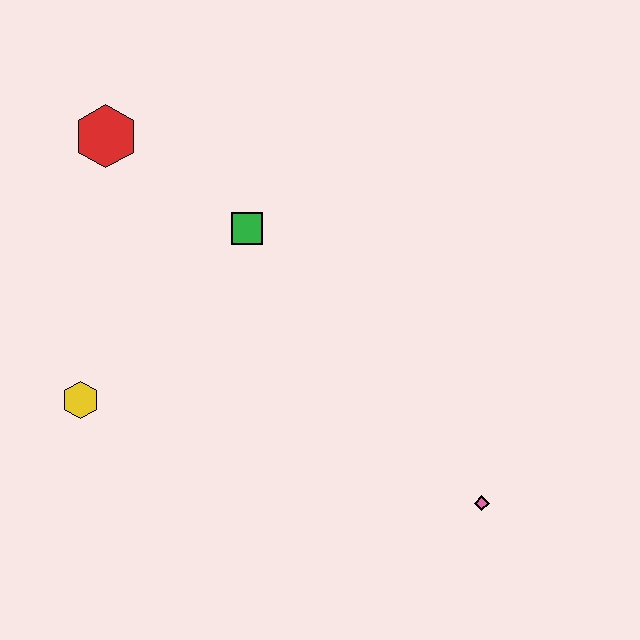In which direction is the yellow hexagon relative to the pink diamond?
The yellow hexagon is to the left of the pink diamond.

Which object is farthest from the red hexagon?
The pink diamond is farthest from the red hexagon.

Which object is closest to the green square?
The red hexagon is closest to the green square.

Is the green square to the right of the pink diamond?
No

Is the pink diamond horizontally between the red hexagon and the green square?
No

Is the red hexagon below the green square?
No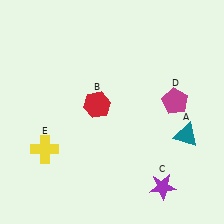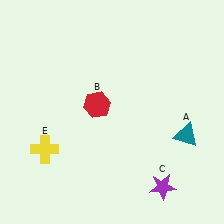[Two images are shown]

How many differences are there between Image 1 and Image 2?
There is 1 difference between the two images.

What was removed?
The magenta pentagon (D) was removed in Image 2.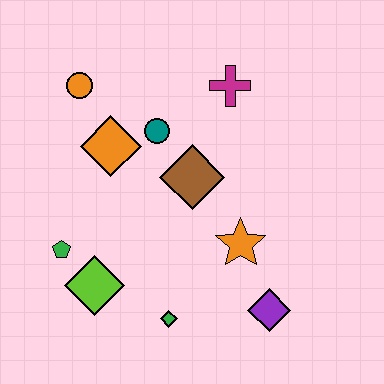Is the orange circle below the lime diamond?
No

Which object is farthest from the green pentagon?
The magenta cross is farthest from the green pentagon.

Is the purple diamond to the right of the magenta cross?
Yes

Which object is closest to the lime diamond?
The green pentagon is closest to the lime diamond.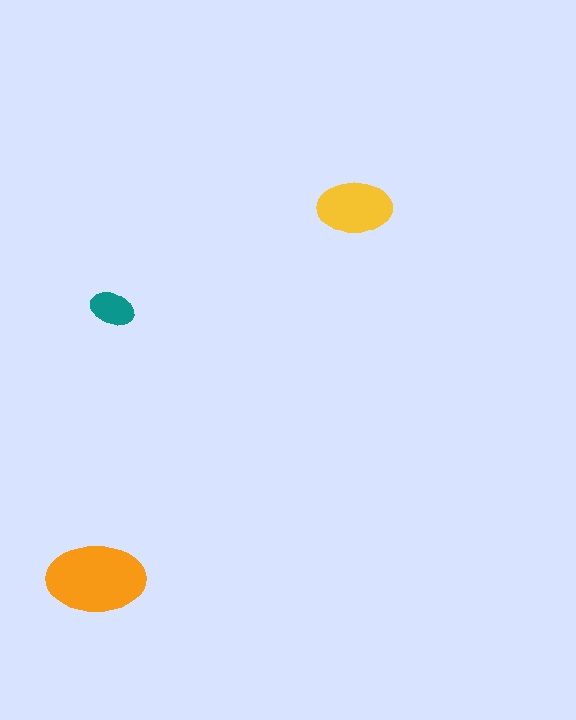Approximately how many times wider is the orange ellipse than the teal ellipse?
About 2 times wider.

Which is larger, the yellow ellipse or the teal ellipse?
The yellow one.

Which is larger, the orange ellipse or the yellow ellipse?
The orange one.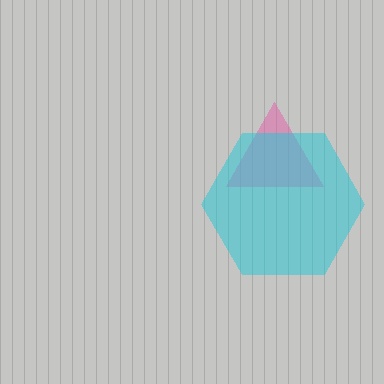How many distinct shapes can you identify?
There are 2 distinct shapes: a pink triangle, a cyan hexagon.